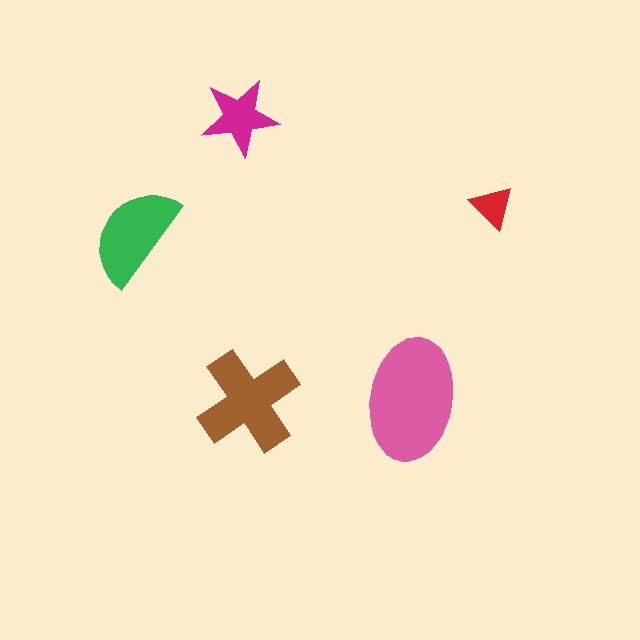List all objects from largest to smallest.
The pink ellipse, the brown cross, the green semicircle, the magenta star, the red triangle.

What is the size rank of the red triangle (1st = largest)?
5th.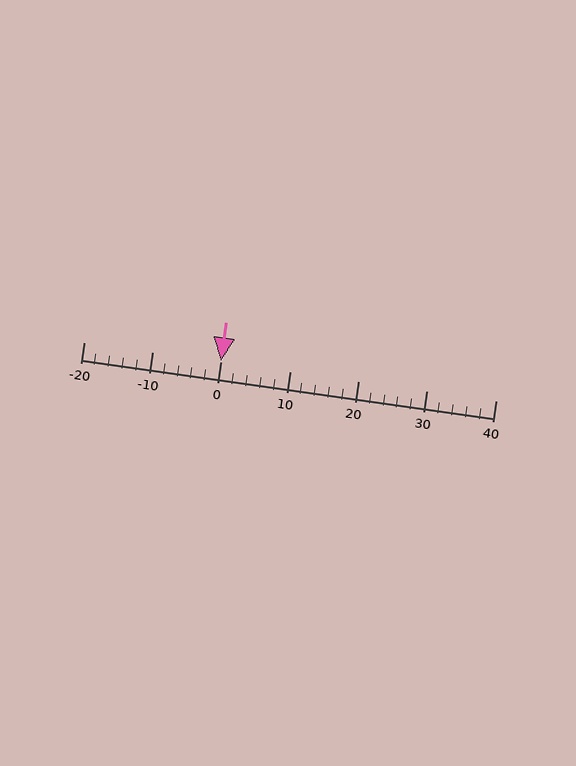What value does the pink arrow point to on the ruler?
The pink arrow points to approximately 0.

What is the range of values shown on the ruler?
The ruler shows values from -20 to 40.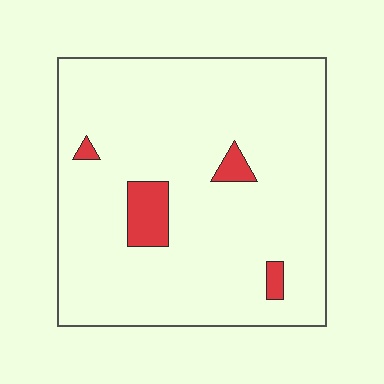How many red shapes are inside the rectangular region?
4.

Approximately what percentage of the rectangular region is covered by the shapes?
Approximately 5%.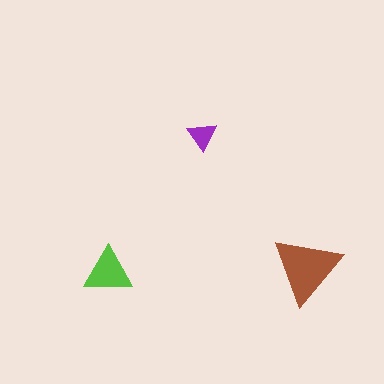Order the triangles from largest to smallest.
the brown one, the lime one, the purple one.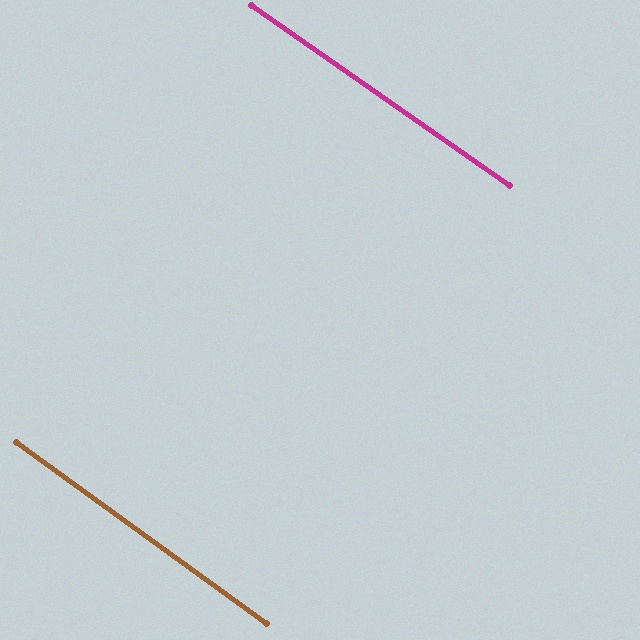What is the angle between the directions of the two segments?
Approximately 1 degree.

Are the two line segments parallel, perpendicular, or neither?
Parallel — their directions differ by only 1.3°.